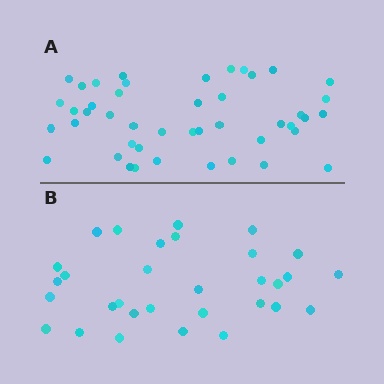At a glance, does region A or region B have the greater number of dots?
Region A (the top region) has more dots.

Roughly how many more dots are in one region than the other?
Region A has approximately 15 more dots than region B.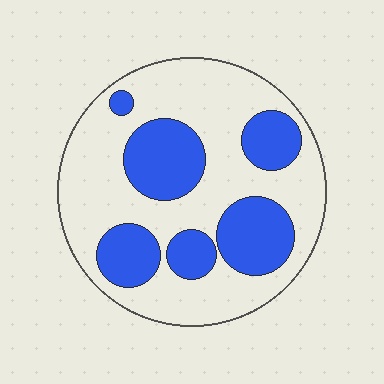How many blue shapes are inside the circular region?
6.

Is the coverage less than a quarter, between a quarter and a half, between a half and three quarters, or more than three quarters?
Between a quarter and a half.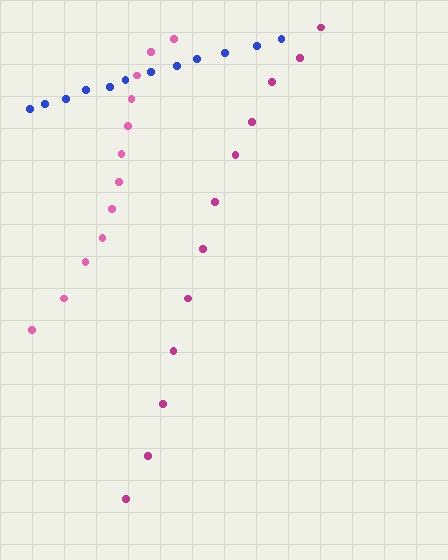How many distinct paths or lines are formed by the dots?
There are 3 distinct paths.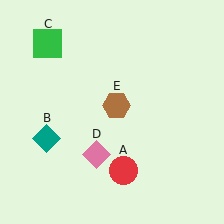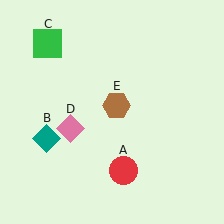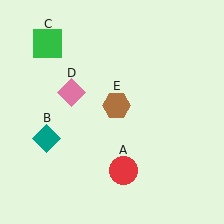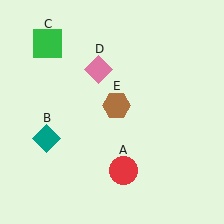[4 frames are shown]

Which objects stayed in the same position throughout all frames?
Red circle (object A) and teal diamond (object B) and green square (object C) and brown hexagon (object E) remained stationary.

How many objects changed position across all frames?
1 object changed position: pink diamond (object D).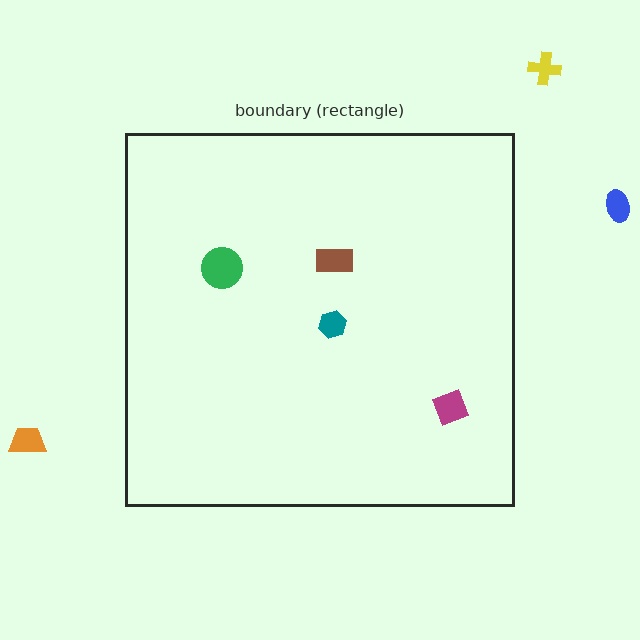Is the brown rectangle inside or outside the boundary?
Inside.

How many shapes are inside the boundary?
4 inside, 3 outside.